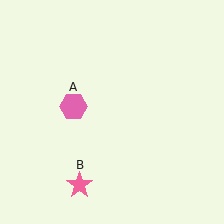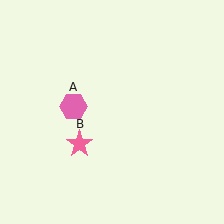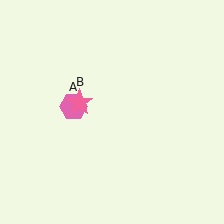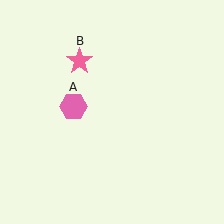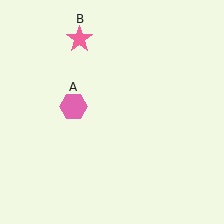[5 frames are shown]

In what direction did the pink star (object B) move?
The pink star (object B) moved up.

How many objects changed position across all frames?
1 object changed position: pink star (object B).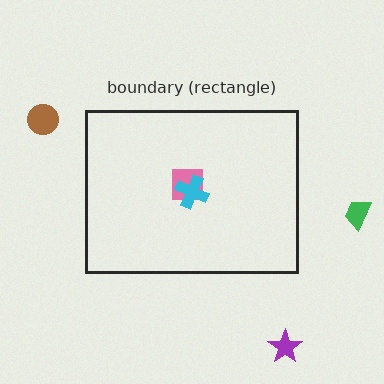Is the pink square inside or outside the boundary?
Inside.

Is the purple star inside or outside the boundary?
Outside.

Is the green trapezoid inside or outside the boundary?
Outside.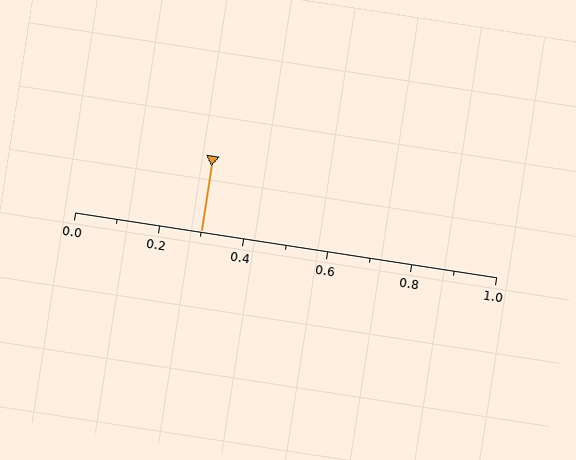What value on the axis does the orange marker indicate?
The marker indicates approximately 0.3.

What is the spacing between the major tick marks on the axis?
The major ticks are spaced 0.2 apart.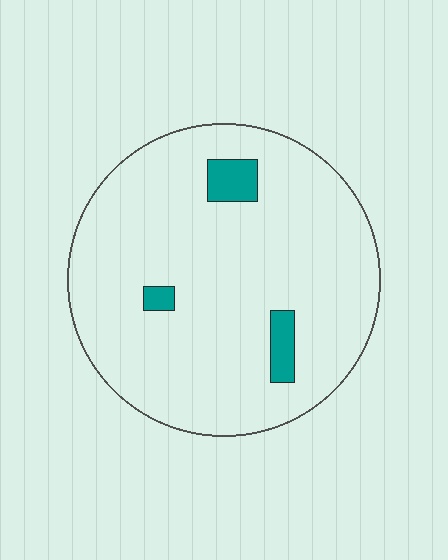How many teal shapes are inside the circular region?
3.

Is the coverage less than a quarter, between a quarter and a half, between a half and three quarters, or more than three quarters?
Less than a quarter.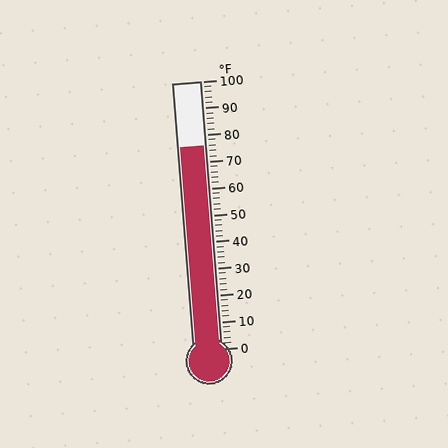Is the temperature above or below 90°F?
The temperature is below 90°F.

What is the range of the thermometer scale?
The thermometer scale ranges from 0°F to 100°F.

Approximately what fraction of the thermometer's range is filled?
The thermometer is filled to approximately 75% of its range.